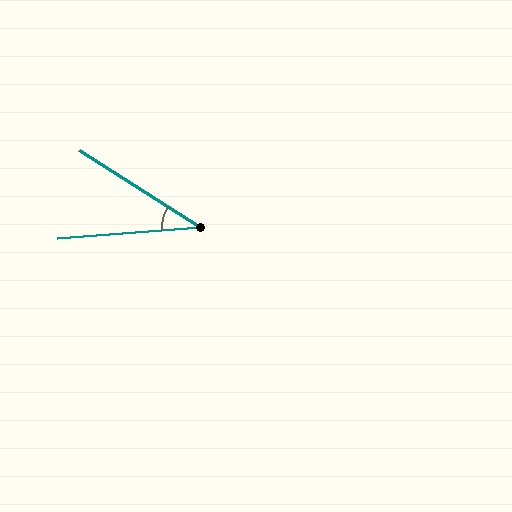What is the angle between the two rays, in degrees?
Approximately 37 degrees.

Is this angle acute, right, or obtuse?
It is acute.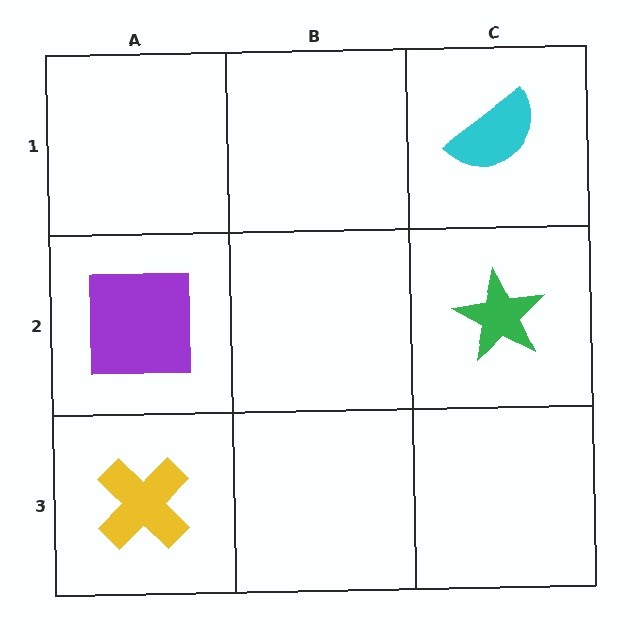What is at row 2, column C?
A green star.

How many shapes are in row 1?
1 shape.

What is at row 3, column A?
A yellow cross.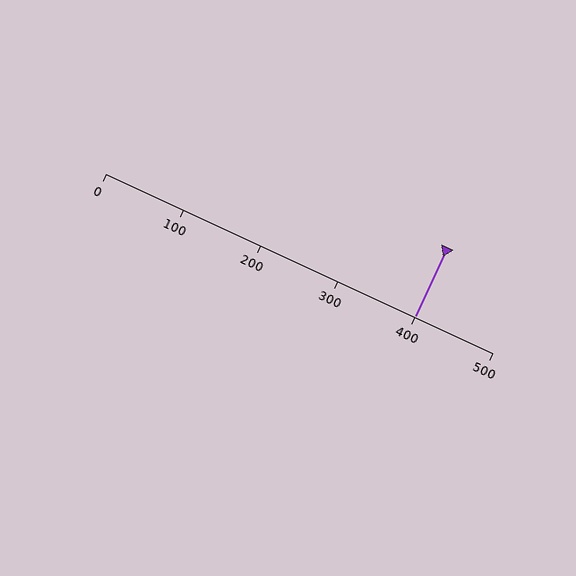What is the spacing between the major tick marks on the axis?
The major ticks are spaced 100 apart.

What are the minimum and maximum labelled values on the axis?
The axis runs from 0 to 500.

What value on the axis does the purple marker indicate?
The marker indicates approximately 400.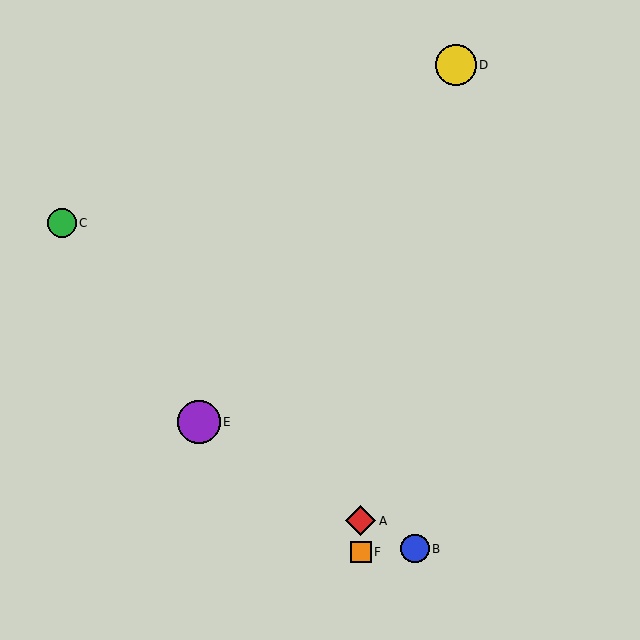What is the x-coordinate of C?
Object C is at x≈62.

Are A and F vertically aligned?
Yes, both are at x≈361.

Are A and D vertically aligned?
No, A is at x≈361 and D is at x≈456.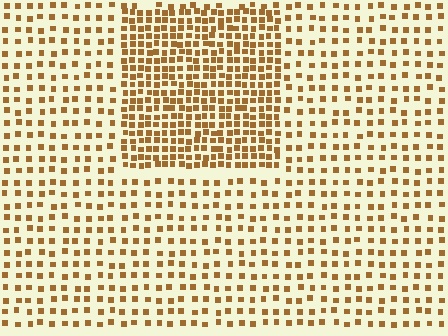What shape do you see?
I see a rectangle.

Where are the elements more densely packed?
The elements are more densely packed inside the rectangle boundary.